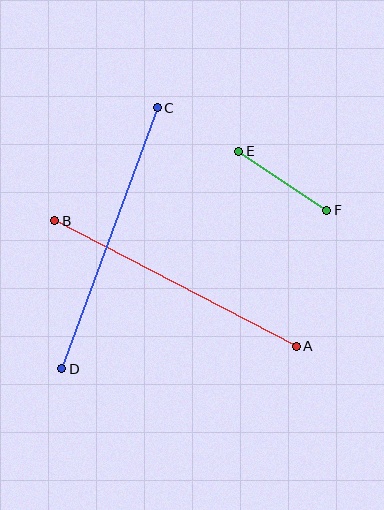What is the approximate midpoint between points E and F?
The midpoint is at approximately (283, 181) pixels.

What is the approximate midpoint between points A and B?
The midpoint is at approximately (175, 283) pixels.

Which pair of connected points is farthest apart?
Points C and D are farthest apart.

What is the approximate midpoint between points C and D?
The midpoint is at approximately (110, 238) pixels.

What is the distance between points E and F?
The distance is approximately 106 pixels.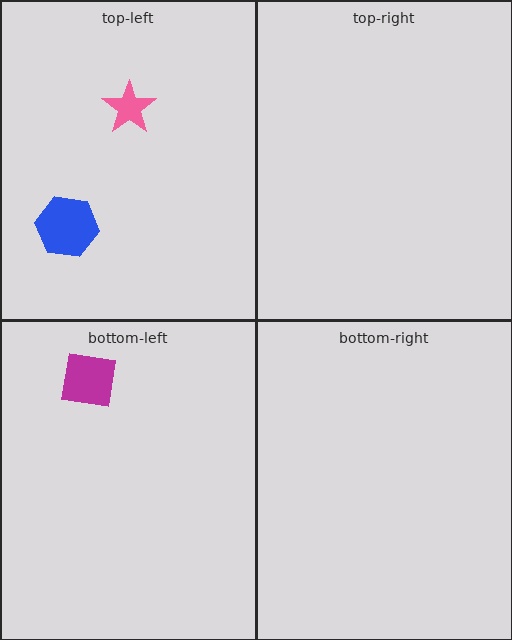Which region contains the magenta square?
The bottom-left region.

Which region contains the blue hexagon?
The top-left region.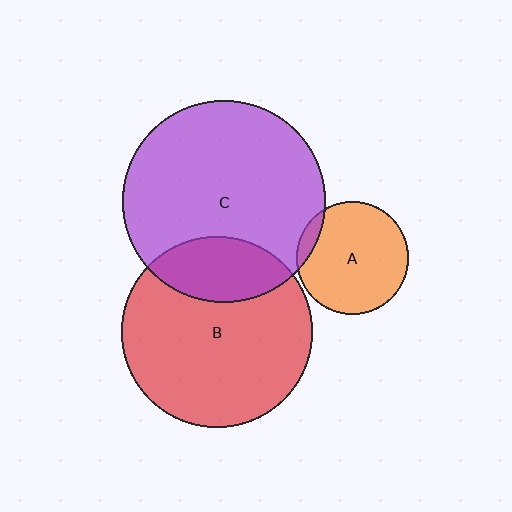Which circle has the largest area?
Circle C (purple).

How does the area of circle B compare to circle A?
Approximately 2.9 times.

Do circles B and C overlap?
Yes.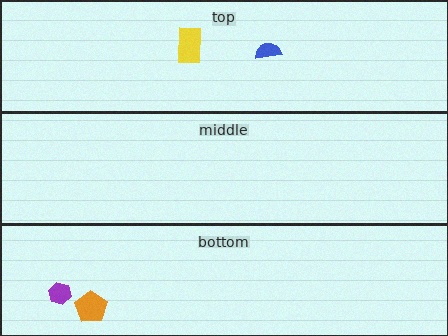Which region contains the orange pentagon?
The bottom region.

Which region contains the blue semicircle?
The top region.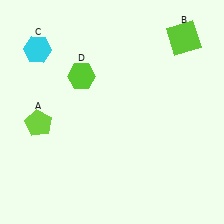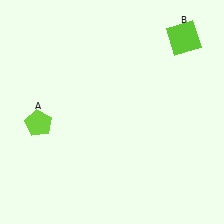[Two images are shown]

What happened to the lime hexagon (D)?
The lime hexagon (D) was removed in Image 2. It was in the top-left area of Image 1.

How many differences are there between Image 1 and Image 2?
There are 2 differences between the two images.